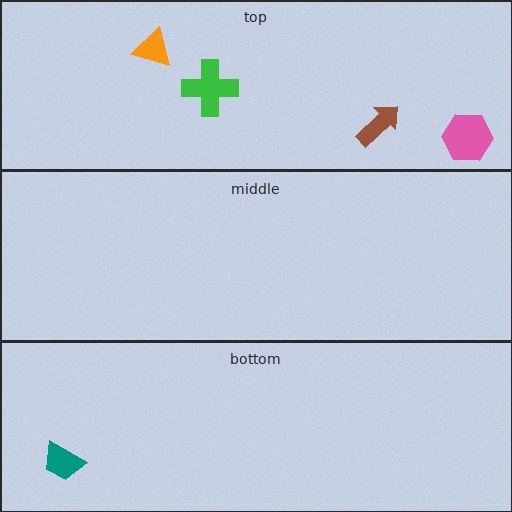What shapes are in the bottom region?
The teal trapezoid.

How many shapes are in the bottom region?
1.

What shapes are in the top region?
The pink hexagon, the orange triangle, the green cross, the brown arrow.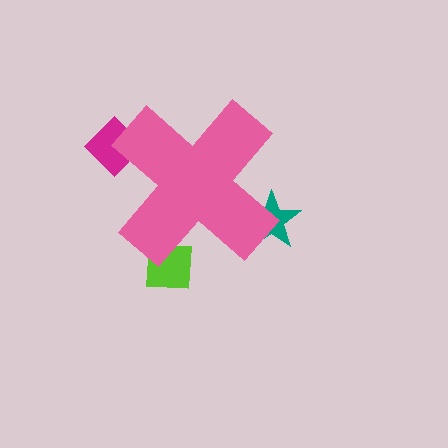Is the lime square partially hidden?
Yes, the lime square is partially hidden behind the pink cross.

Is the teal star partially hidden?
Yes, the teal star is partially hidden behind the pink cross.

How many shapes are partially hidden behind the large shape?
3 shapes are partially hidden.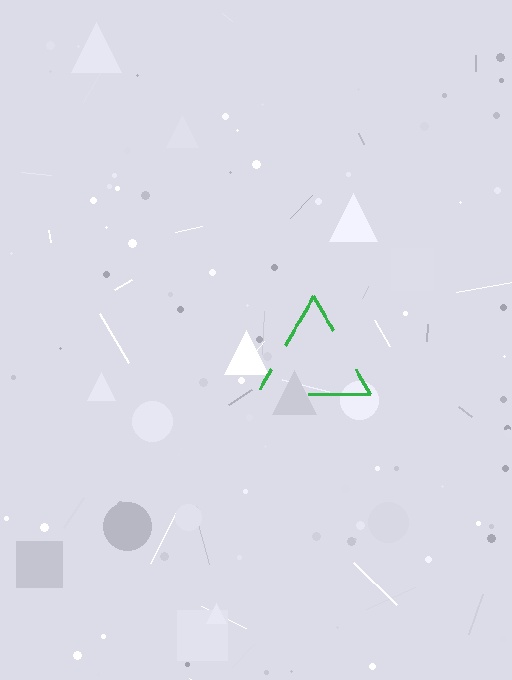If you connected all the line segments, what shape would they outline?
They would outline a triangle.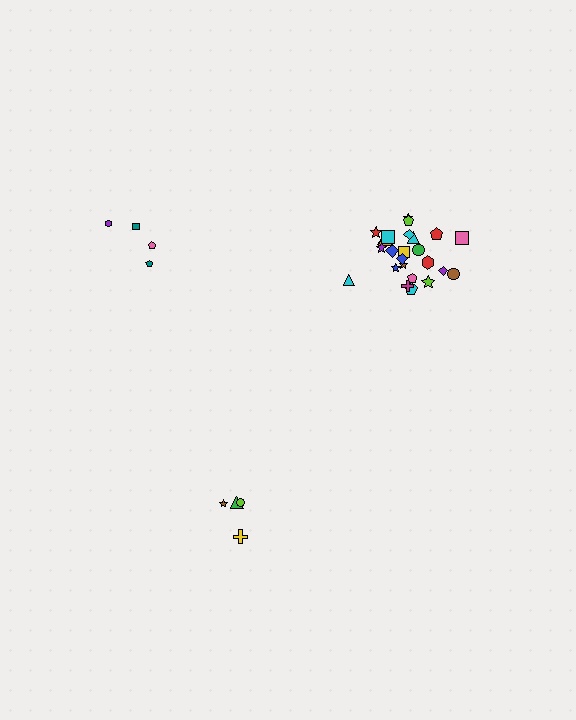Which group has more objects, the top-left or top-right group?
The top-right group.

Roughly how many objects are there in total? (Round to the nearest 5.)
Roughly 35 objects in total.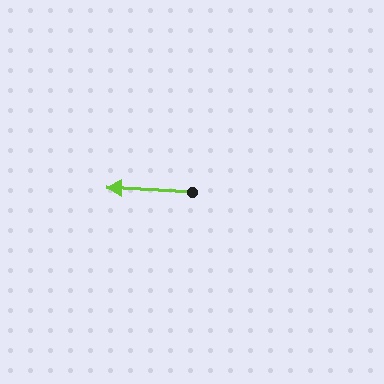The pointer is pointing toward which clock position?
Roughly 9 o'clock.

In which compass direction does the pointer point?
West.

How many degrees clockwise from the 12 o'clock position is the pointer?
Approximately 273 degrees.